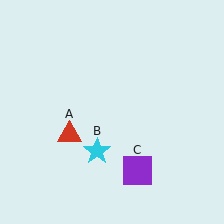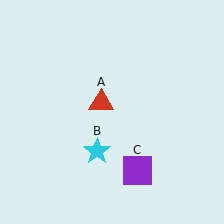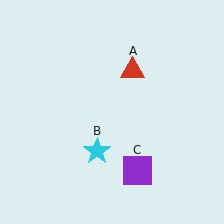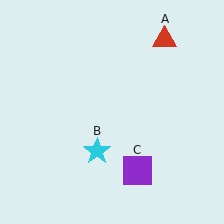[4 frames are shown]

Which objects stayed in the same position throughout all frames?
Cyan star (object B) and purple square (object C) remained stationary.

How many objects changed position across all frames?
1 object changed position: red triangle (object A).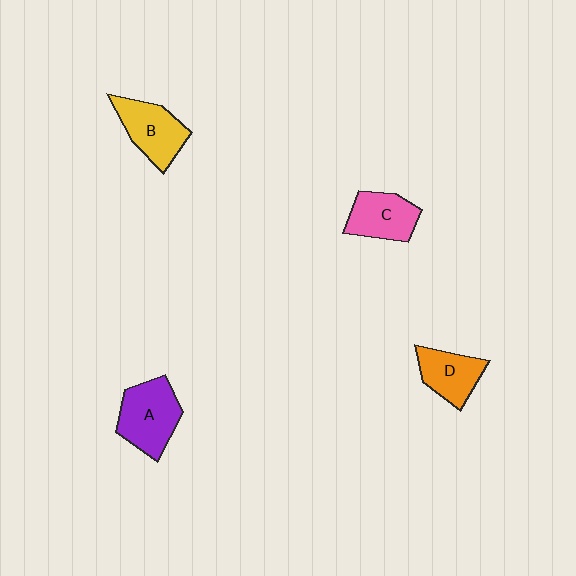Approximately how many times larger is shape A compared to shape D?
Approximately 1.3 times.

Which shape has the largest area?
Shape A (purple).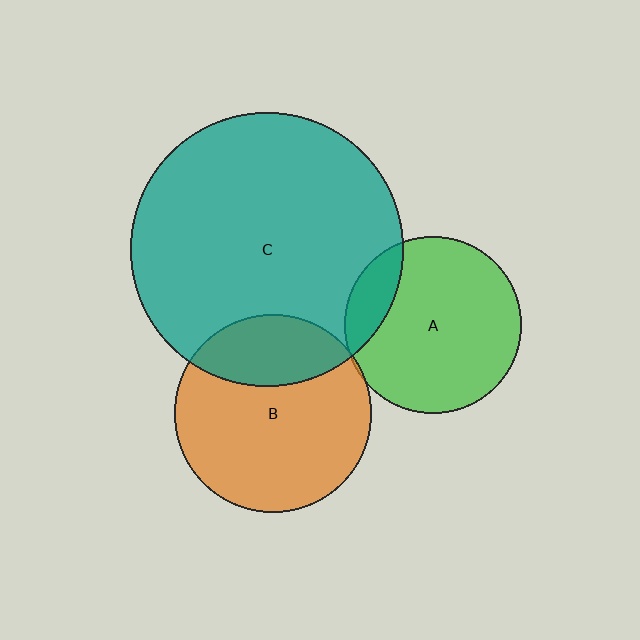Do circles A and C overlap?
Yes.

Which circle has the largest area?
Circle C (teal).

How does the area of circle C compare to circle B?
Approximately 1.9 times.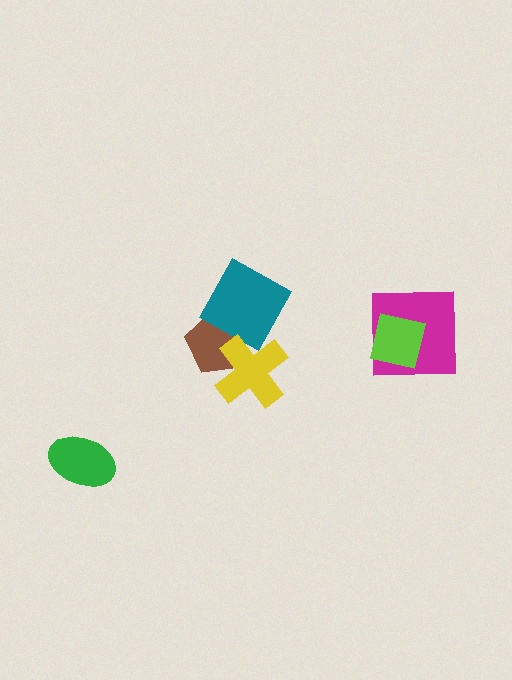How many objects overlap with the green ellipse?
0 objects overlap with the green ellipse.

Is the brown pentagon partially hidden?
Yes, it is partially covered by another shape.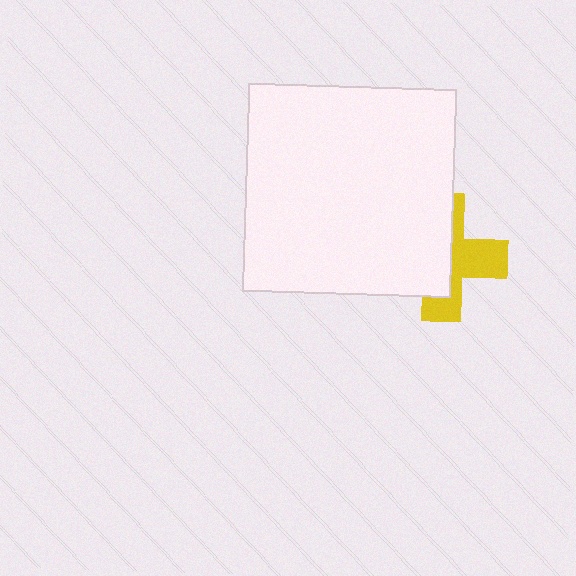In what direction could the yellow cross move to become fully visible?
The yellow cross could move right. That would shift it out from behind the white square entirely.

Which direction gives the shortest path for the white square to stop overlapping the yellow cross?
Moving left gives the shortest separation.